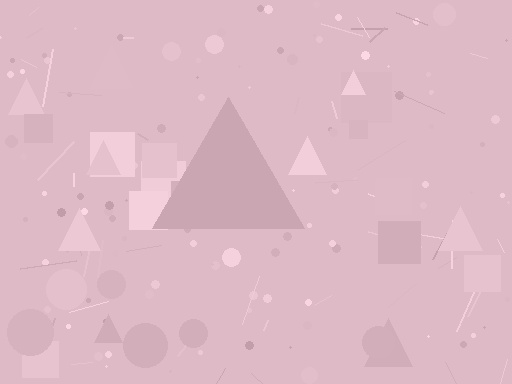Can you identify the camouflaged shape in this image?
The camouflaged shape is a triangle.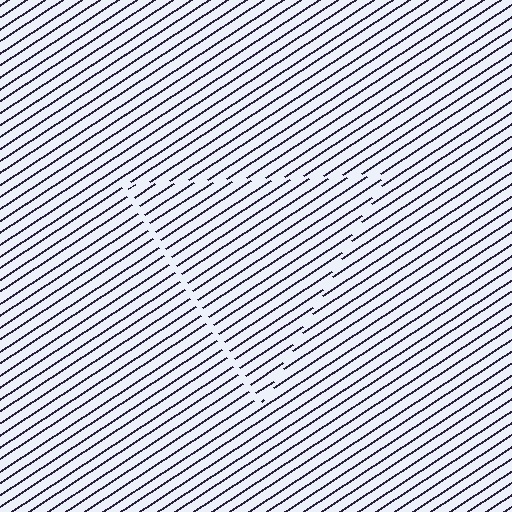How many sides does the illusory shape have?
3 sides — the line-ends trace a triangle.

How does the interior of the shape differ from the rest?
The interior of the shape contains the same grating, shifted by half a period — the contour is defined by the phase discontinuity where line-ends from the inner and outer gratings abut.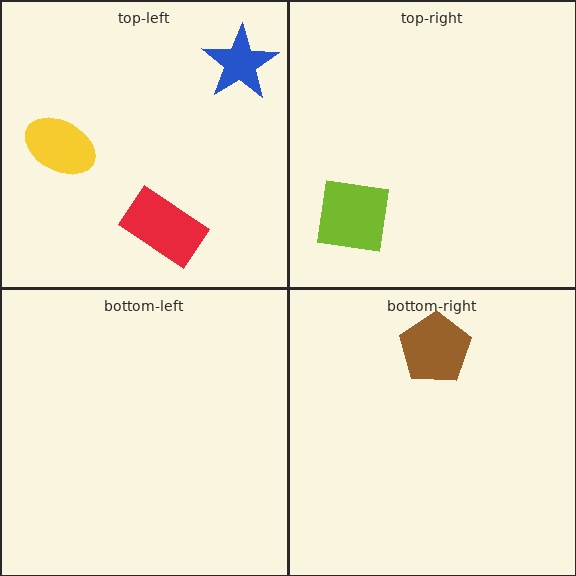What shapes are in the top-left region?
The blue star, the red rectangle, the yellow ellipse.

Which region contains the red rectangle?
The top-left region.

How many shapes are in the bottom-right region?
1.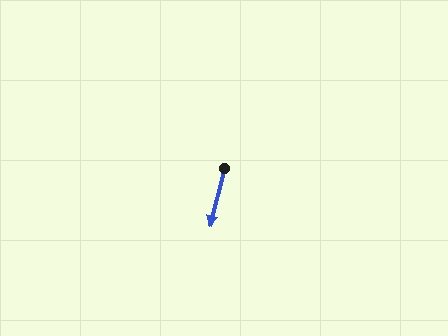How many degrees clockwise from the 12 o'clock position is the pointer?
Approximately 194 degrees.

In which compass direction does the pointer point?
South.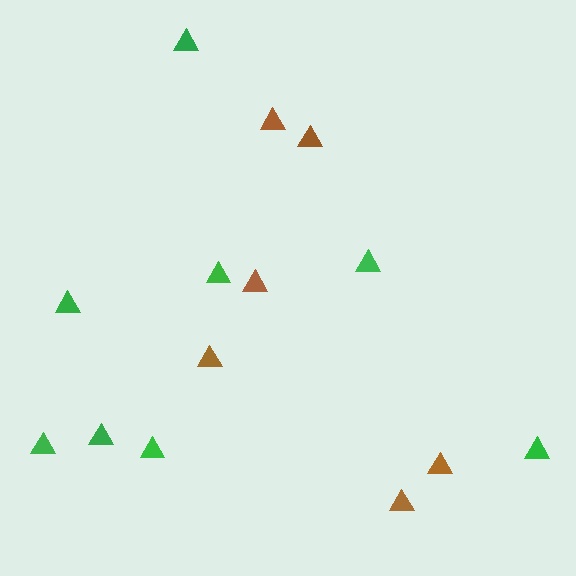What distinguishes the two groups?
There are 2 groups: one group of brown triangles (6) and one group of green triangles (8).